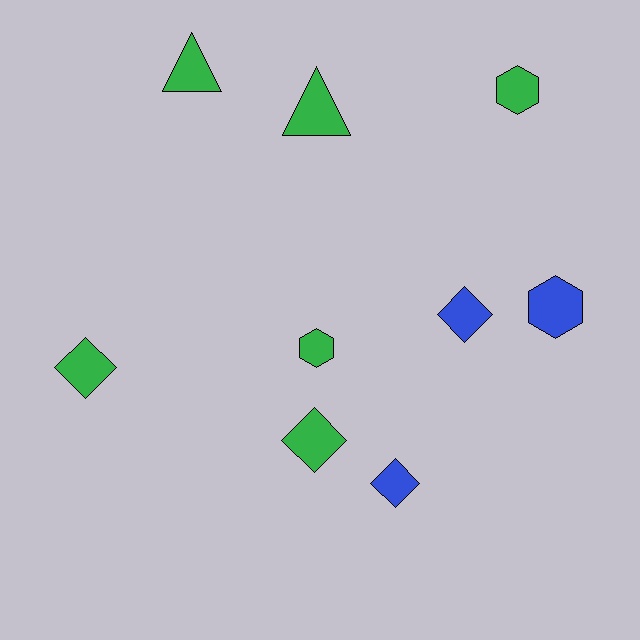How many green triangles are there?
There are 2 green triangles.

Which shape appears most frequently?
Diamond, with 4 objects.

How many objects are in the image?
There are 9 objects.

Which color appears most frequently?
Green, with 6 objects.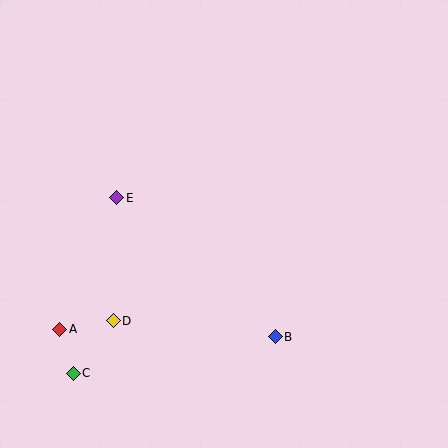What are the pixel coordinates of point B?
Point B is at (275, 337).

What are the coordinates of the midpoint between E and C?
The midpoint between E and C is at (95, 285).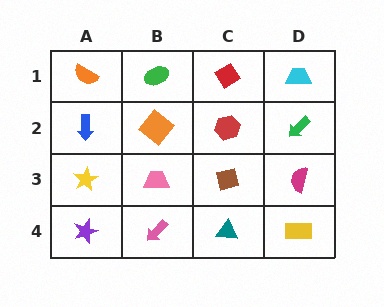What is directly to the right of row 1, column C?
A cyan trapezoid.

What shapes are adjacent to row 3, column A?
A blue arrow (row 2, column A), a purple star (row 4, column A), a pink trapezoid (row 3, column B).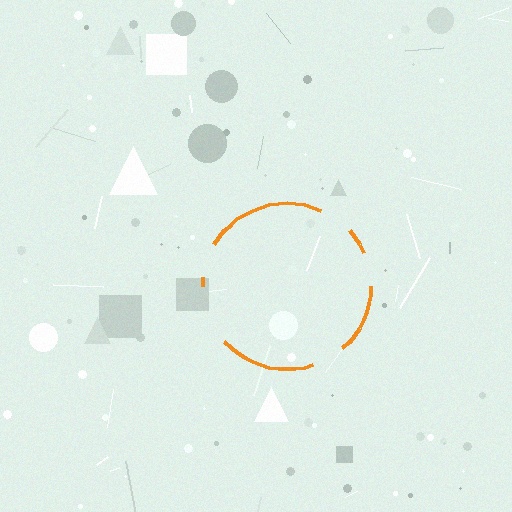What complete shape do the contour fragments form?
The contour fragments form a circle.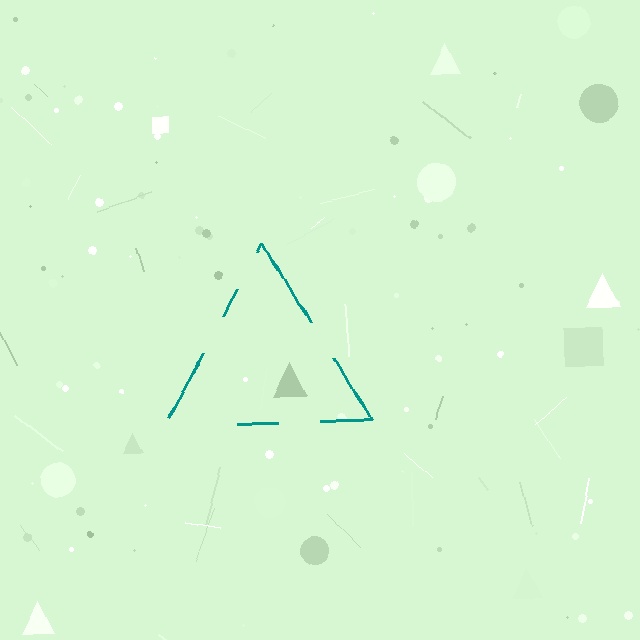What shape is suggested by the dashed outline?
The dashed outline suggests a triangle.